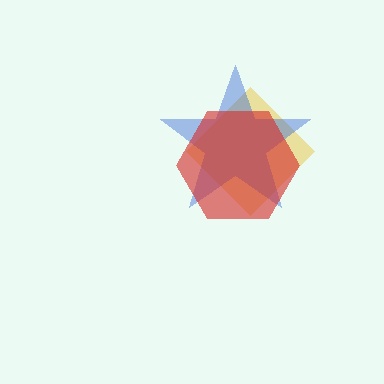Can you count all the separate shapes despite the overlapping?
Yes, there are 3 separate shapes.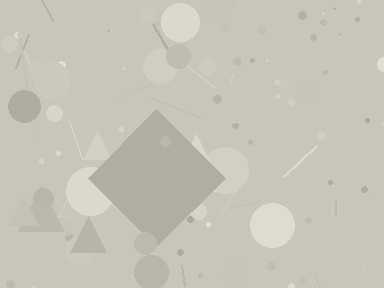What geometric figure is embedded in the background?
A diamond is embedded in the background.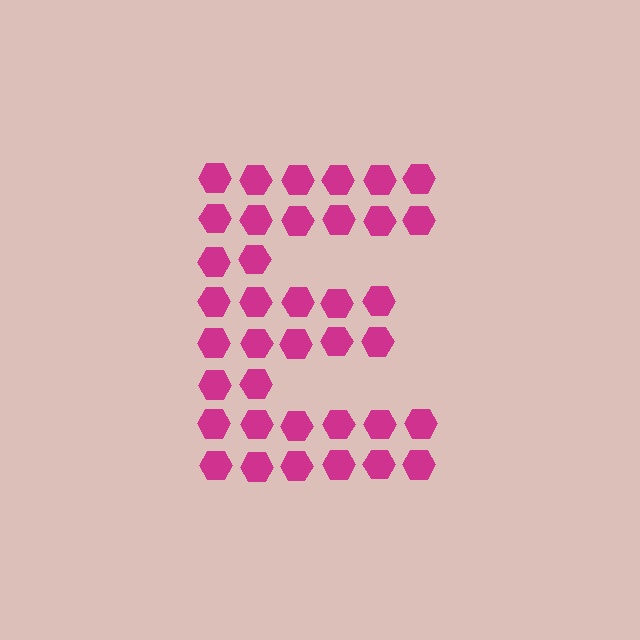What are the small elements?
The small elements are hexagons.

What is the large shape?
The large shape is the letter E.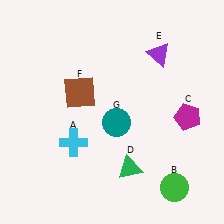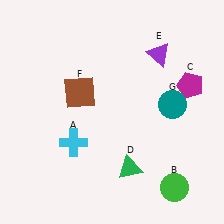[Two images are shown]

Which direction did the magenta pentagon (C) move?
The magenta pentagon (C) moved up.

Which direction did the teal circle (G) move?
The teal circle (G) moved right.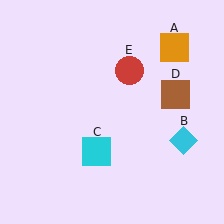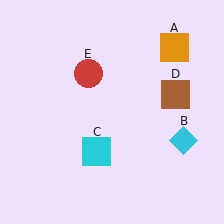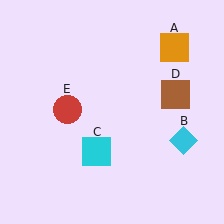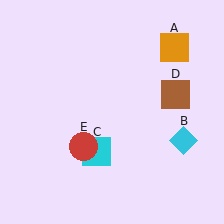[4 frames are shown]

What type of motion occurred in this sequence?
The red circle (object E) rotated counterclockwise around the center of the scene.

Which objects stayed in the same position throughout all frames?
Orange square (object A) and cyan diamond (object B) and cyan square (object C) and brown square (object D) remained stationary.